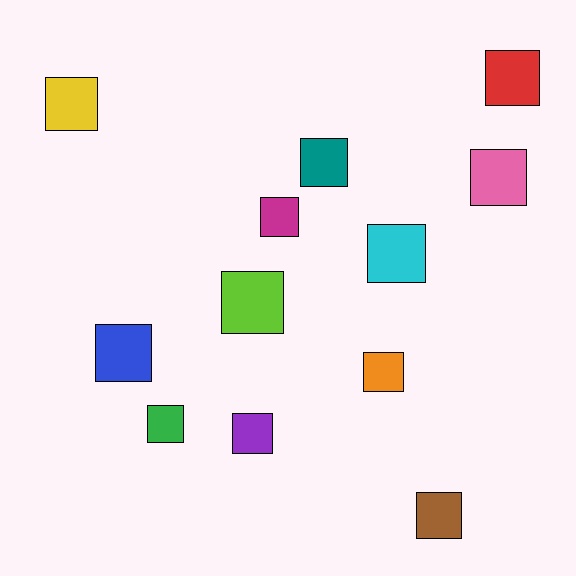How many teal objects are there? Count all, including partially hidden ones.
There is 1 teal object.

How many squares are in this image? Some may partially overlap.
There are 12 squares.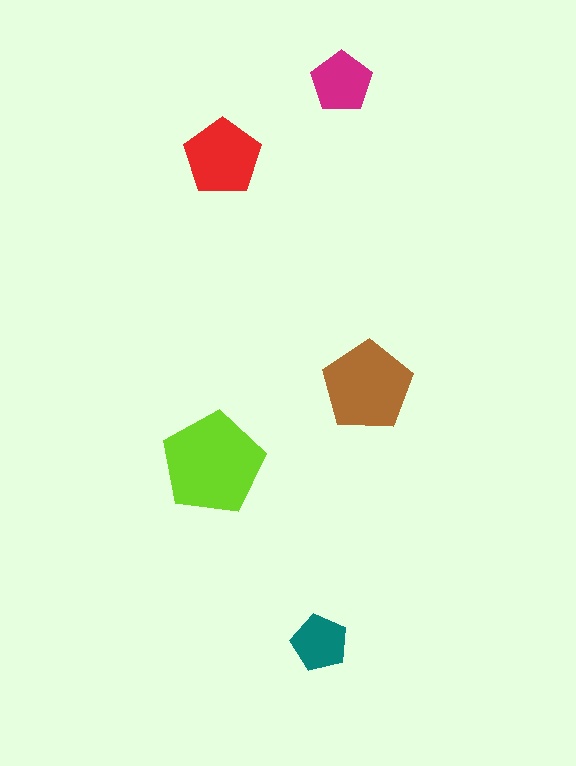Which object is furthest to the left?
The lime pentagon is leftmost.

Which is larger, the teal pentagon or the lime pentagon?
The lime one.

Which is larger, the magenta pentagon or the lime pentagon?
The lime one.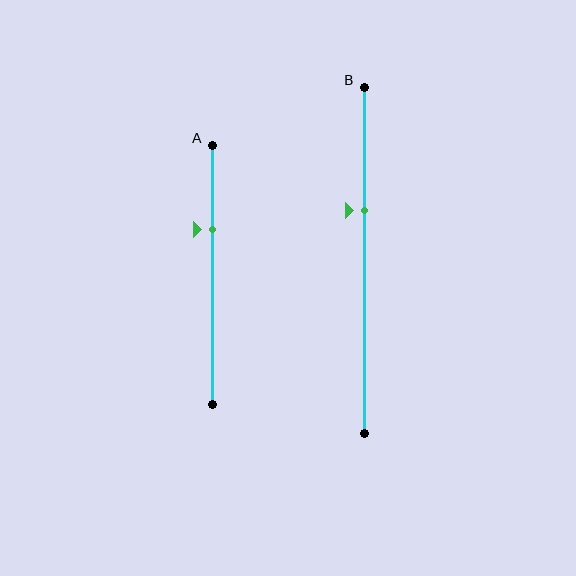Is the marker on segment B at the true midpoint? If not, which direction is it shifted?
No, the marker on segment B is shifted upward by about 15% of the segment length.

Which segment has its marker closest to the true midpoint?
Segment B has its marker closest to the true midpoint.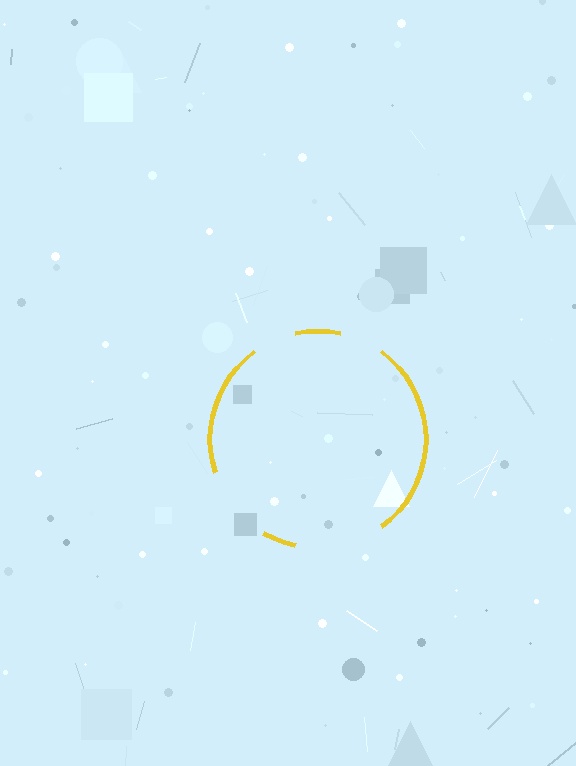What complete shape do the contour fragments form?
The contour fragments form a circle.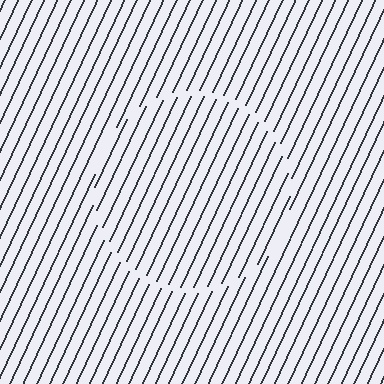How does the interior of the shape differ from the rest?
The interior of the shape contains the same grating, shifted by half a period — the contour is defined by the phase discontinuity where line-ends from the inner and outer gratings abut.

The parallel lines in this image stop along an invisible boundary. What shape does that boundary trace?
An illusory circle. The interior of the shape contains the same grating, shifted by half a period — the contour is defined by the phase discontinuity where line-ends from the inner and outer gratings abut.